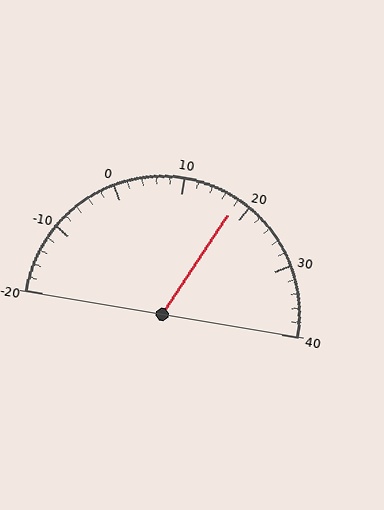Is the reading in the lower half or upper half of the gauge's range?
The reading is in the upper half of the range (-20 to 40).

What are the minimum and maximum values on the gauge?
The gauge ranges from -20 to 40.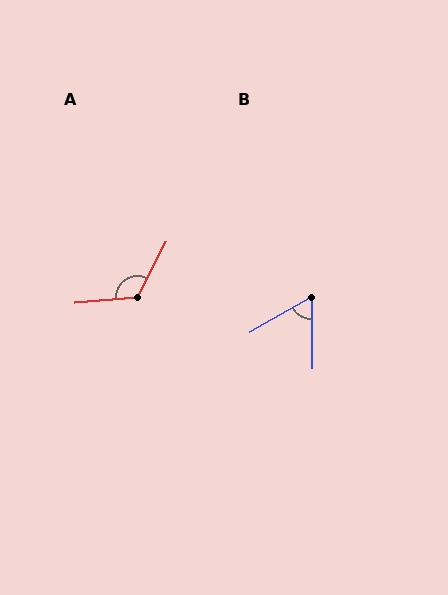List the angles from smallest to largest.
B (60°), A (121°).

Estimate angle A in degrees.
Approximately 121 degrees.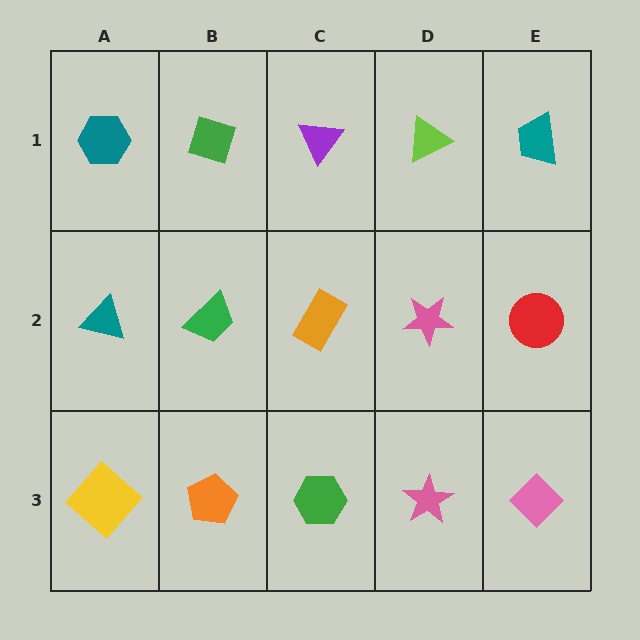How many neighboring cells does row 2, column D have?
4.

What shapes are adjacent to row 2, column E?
A teal trapezoid (row 1, column E), a pink diamond (row 3, column E), a pink star (row 2, column D).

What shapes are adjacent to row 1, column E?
A red circle (row 2, column E), a lime triangle (row 1, column D).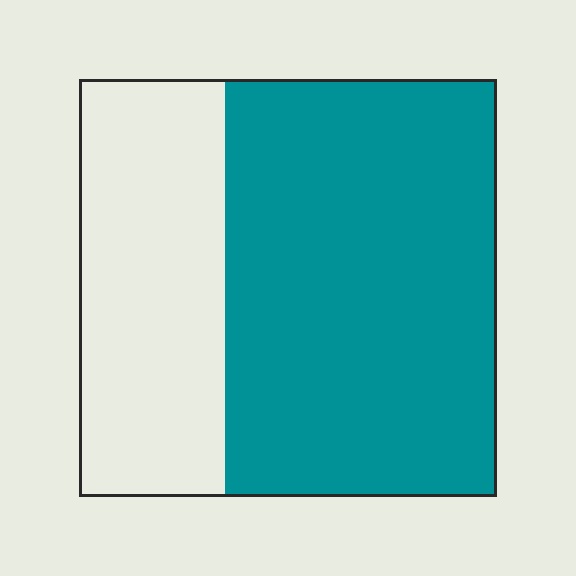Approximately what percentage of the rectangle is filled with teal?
Approximately 65%.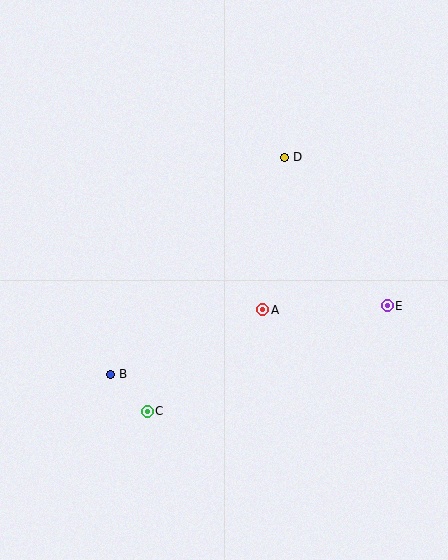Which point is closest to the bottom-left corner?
Point C is closest to the bottom-left corner.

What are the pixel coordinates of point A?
Point A is at (263, 310).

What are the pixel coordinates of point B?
Point B is at (111, 374).